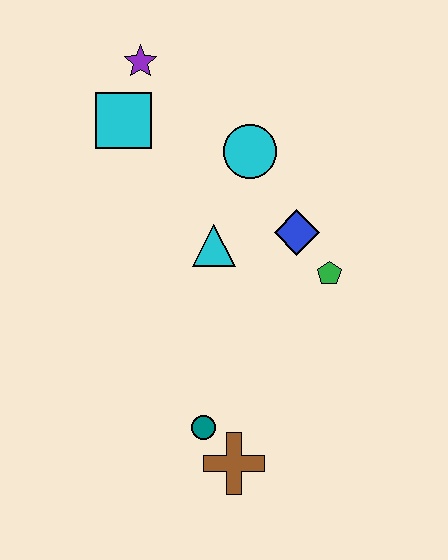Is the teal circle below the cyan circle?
Yes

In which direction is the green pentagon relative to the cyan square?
The green pentagon is to the right of the cyan square.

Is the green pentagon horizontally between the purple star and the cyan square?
No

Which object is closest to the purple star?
The cyan square is closest to the purple star.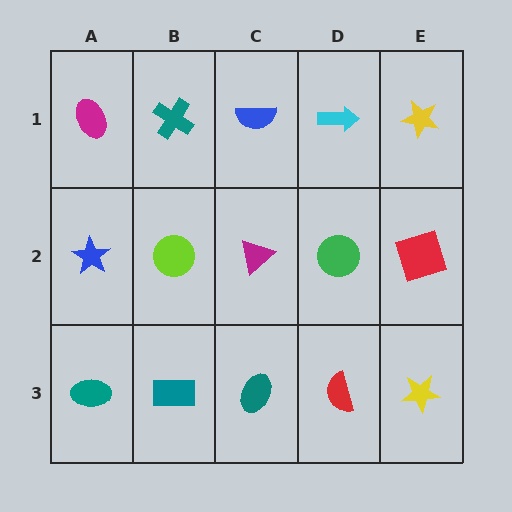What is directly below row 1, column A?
A blue star.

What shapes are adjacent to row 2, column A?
A magenta ellipse (row 1, column A), a teal ellipse (row 3, column A), a lime circle (row 2, column B).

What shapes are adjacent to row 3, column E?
A red square (row 2, column E), a red semicircle (row 3, column D).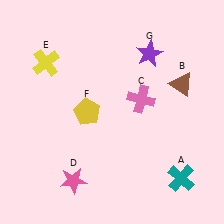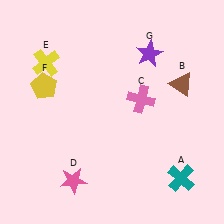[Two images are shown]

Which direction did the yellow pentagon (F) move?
The yellow pentagon (F) moved left.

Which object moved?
The yellow pentagon (F) moved left.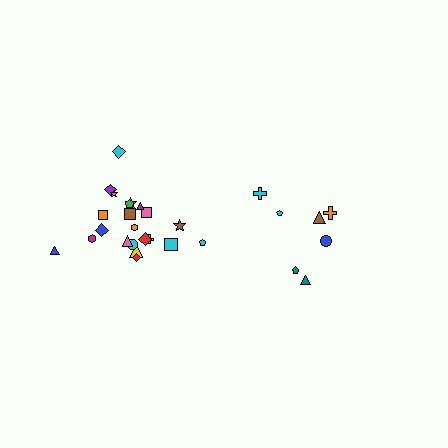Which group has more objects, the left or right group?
The left group.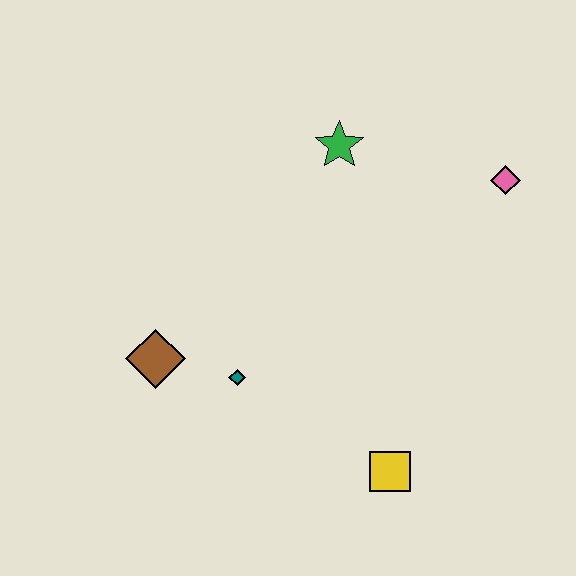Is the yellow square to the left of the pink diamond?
Yes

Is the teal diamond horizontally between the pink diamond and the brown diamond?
Yes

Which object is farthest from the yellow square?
The green star is farthest from the yellow square.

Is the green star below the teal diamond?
No